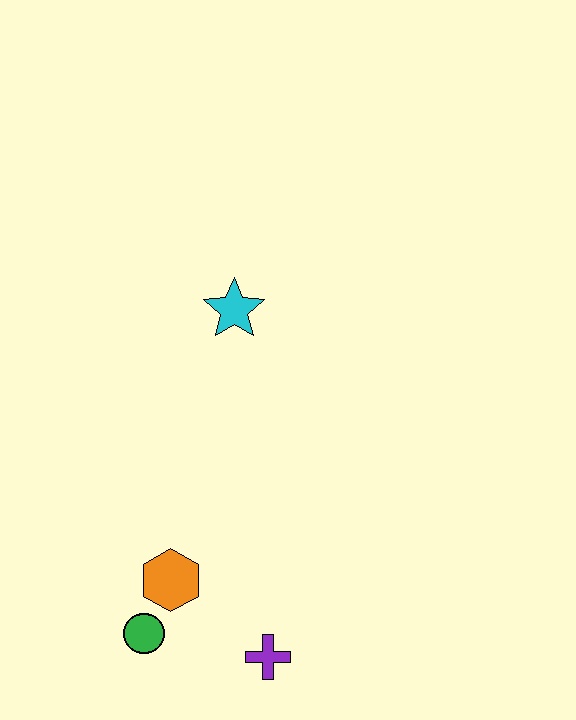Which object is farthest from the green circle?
The cyan star is farthest from the green circle.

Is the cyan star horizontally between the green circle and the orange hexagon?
No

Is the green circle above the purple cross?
Yes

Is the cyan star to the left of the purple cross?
Yes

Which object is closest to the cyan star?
The orange hexagon is closest to the cyan star.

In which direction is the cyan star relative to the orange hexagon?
The cyan star is above the orange hexagon.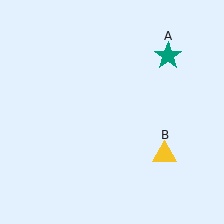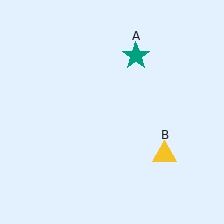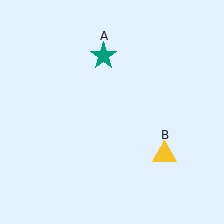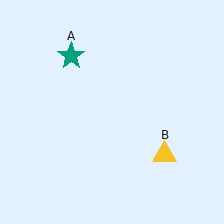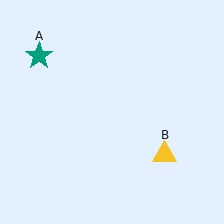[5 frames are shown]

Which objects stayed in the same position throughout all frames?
Yellow triangle (object B) remained stationary.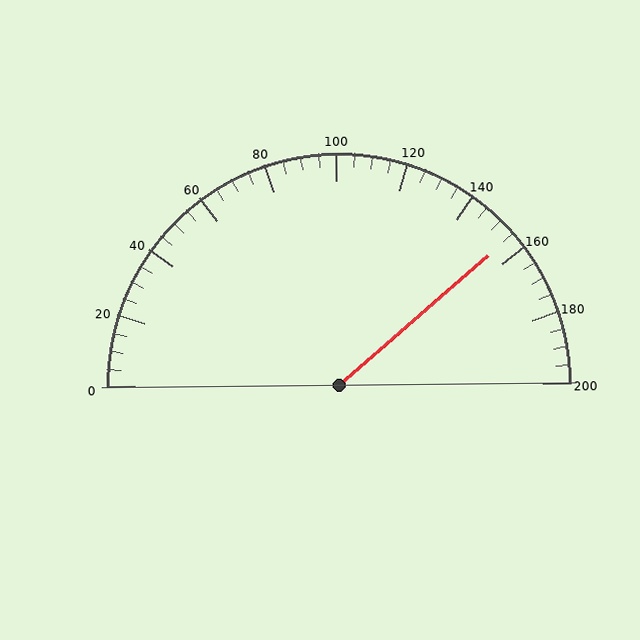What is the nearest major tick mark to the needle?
The nearest major tick mark is 160.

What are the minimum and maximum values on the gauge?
The gauge ranges from 0 to 200.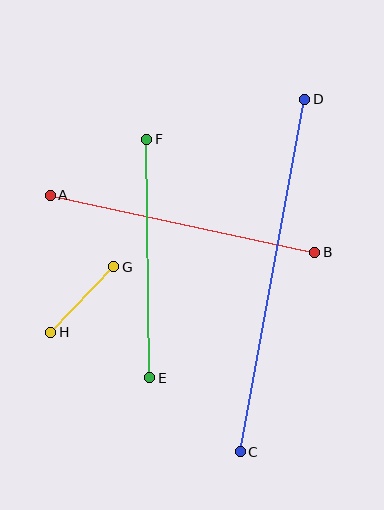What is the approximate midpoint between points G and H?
The midpoint is at approximately (82, 300) pixels.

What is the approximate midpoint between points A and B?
The midpoint is at approximately (183, 224) pixels.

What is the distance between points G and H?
The distance is approximately 91 pixels.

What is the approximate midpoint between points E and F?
The midpoint is at approximately (148, 258) pixels.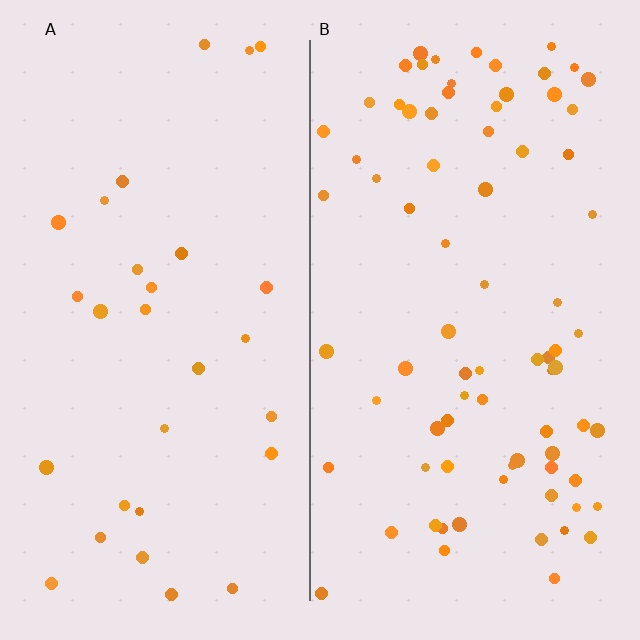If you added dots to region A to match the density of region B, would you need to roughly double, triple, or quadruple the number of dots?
Approximately triple.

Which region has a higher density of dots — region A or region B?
B (the right).